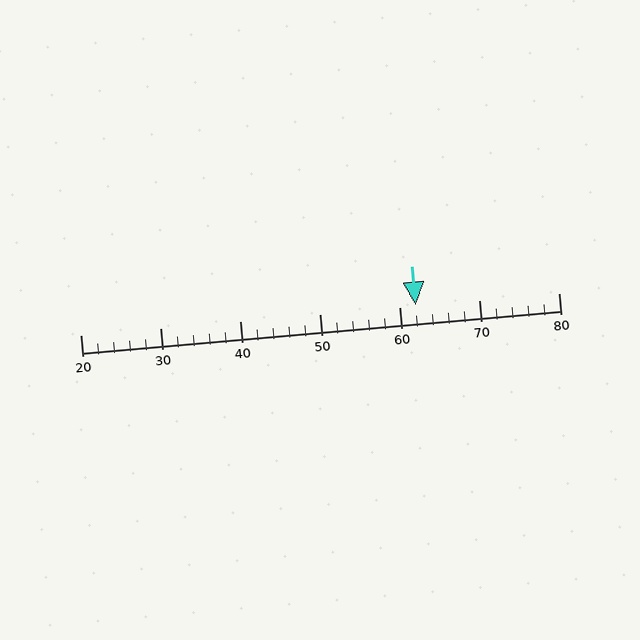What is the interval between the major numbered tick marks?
The major tick marks are spaced 10 units apart.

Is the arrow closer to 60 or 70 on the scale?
The arrow is closer to 60.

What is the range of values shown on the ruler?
The ruler shows values from 20 to 80.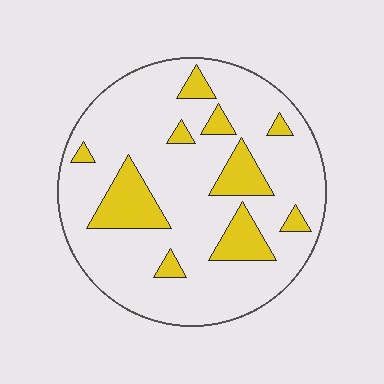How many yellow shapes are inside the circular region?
10.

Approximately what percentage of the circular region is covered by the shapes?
Approximately 20%.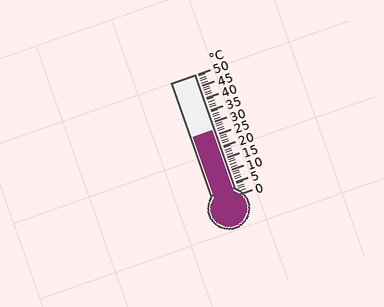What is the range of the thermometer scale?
The thermometer scale ranges from 0°C to 50°C.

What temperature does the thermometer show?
The thermometer shows approximately 27°C.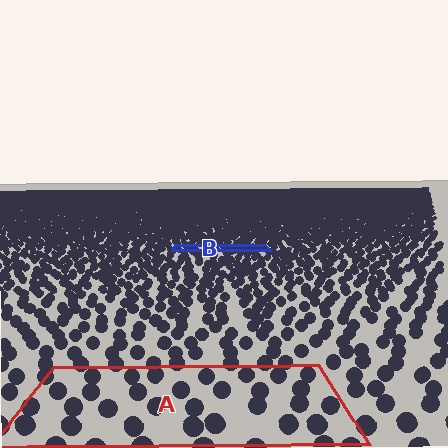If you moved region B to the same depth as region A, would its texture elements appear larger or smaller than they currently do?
They would appear larger. At a closer depth, the same texture elements are projected at a bigger on-screen size.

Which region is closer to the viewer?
Region A is closer. The texture elements there are larger and more spread out.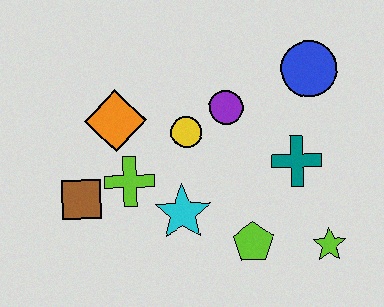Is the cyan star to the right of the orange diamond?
Yes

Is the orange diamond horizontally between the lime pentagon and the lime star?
No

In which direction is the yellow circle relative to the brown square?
The yellow circle is to the right of the brown square.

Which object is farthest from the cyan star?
The blue circle is farthest from the cyan star.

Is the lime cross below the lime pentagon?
No